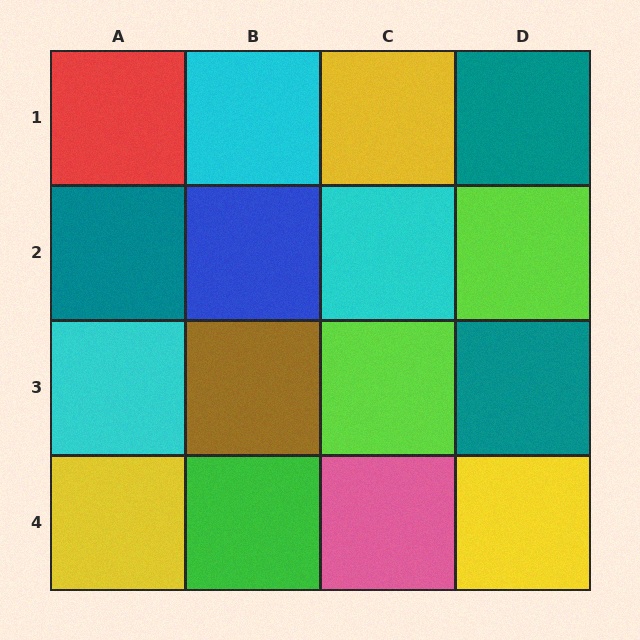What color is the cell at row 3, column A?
Cyan.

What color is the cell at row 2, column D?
Lime.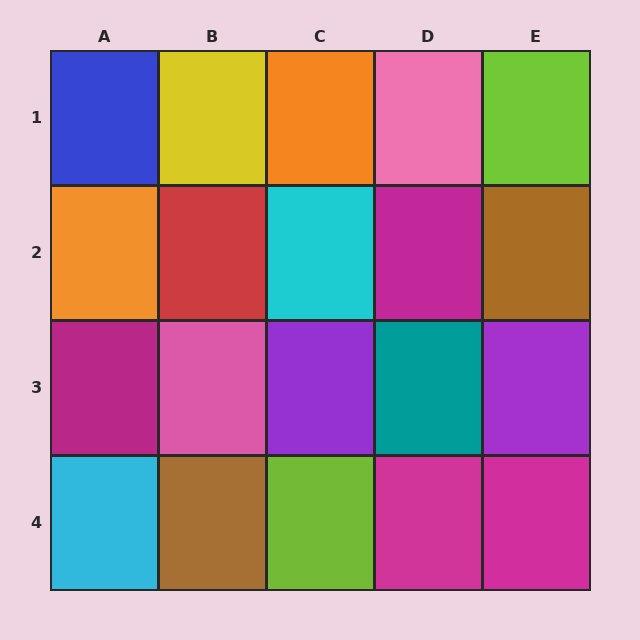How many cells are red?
1 cell is red.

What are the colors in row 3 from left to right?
Magenta, pink, purple, teal, purple.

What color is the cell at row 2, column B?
Red.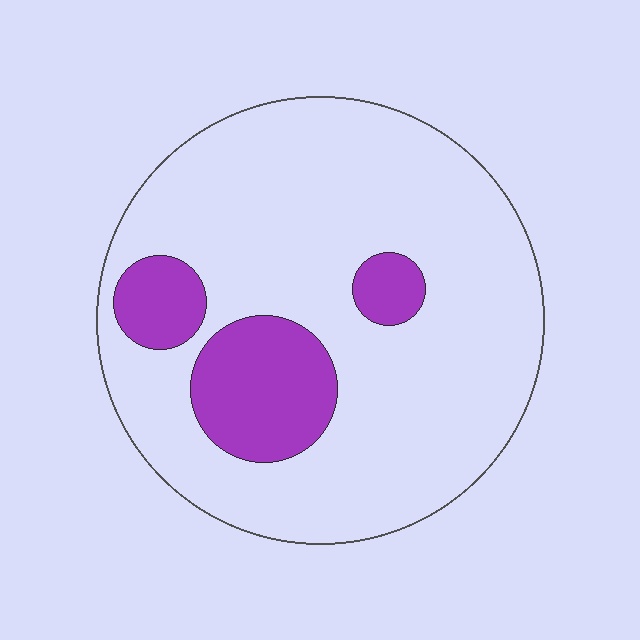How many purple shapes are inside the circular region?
3.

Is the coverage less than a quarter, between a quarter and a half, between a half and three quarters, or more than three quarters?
Less than a quarter.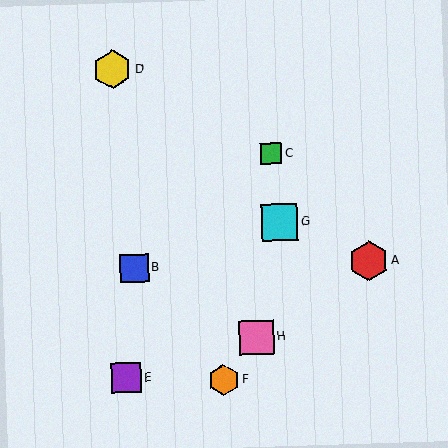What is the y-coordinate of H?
Object H is at y≈337.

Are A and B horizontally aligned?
Yes, both are at y≈261.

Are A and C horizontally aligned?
No, A is at y≈261 and C is at y≈154.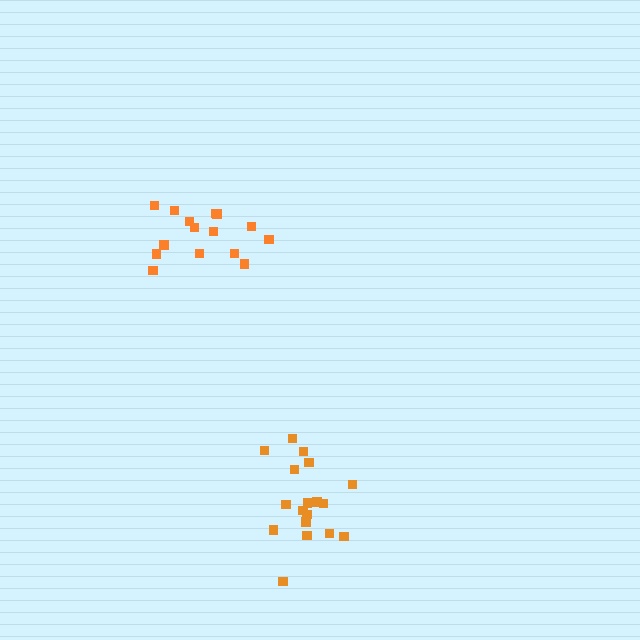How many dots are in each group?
Group 1: 18 dots, Group 2: 15 dots (33 total).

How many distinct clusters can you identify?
There are 2 distinct clusters.